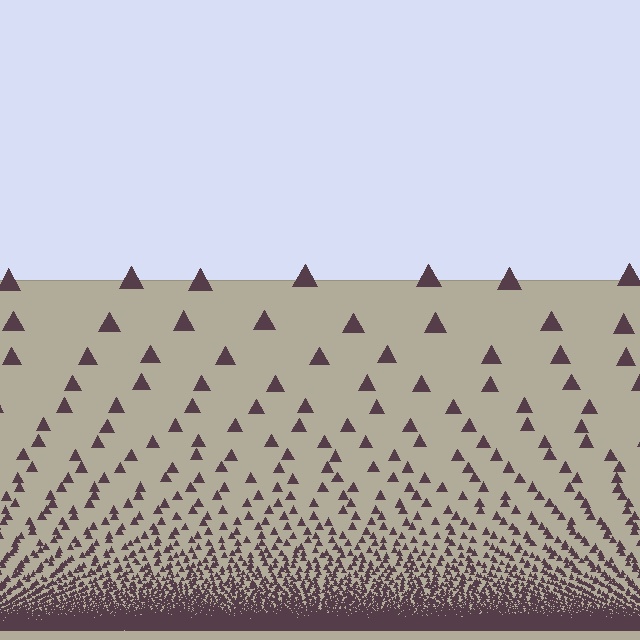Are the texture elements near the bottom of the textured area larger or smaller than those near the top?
Smaller. The gradient is inverted — elements near the bottom are smaller and denser.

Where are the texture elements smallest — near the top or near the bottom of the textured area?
Near the bottom.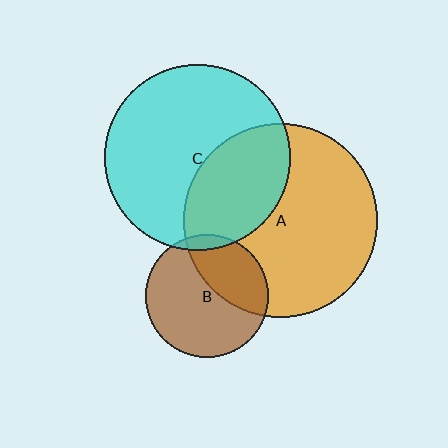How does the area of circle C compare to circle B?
Approximately 2.3 times.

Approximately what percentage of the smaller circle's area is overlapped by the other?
Approximately 35%.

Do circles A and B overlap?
Yes.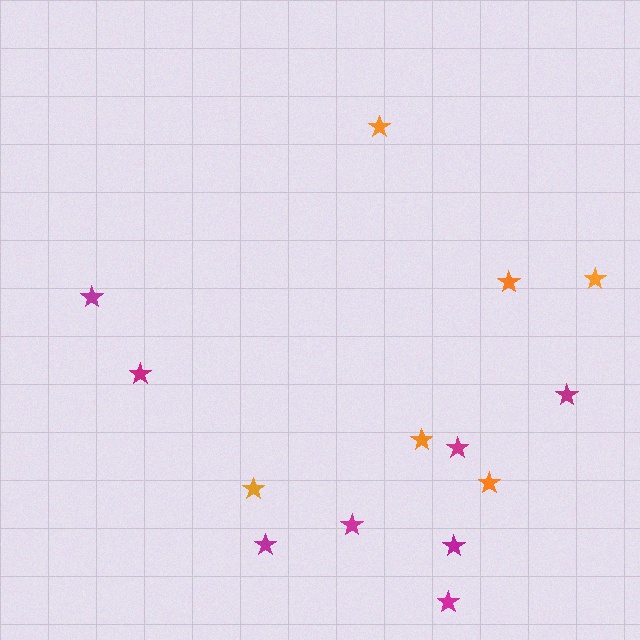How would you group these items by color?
There are 2 groups: one group of magenta stars (8) and one group of orange stars (6).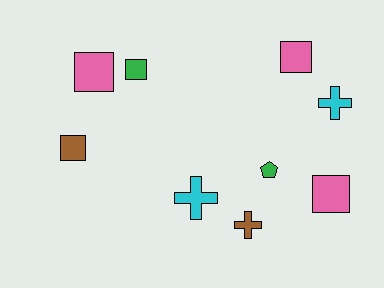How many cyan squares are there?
There are no cyan squares.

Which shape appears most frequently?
Square, with 5 objects.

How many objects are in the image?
There are 9 objects.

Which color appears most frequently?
Pink, with 3 objects.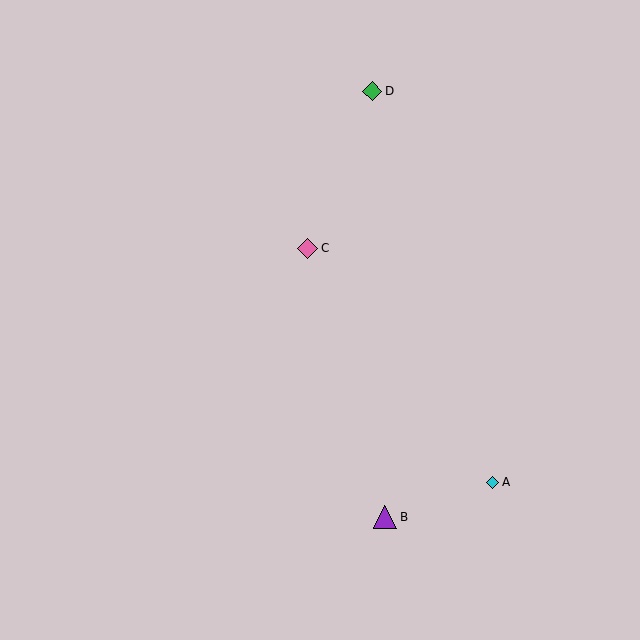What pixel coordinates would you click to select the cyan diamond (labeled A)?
Click at (493, 482) to select the cyan diamond A.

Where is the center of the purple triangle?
The center of the purple triangle is at (385, 517).